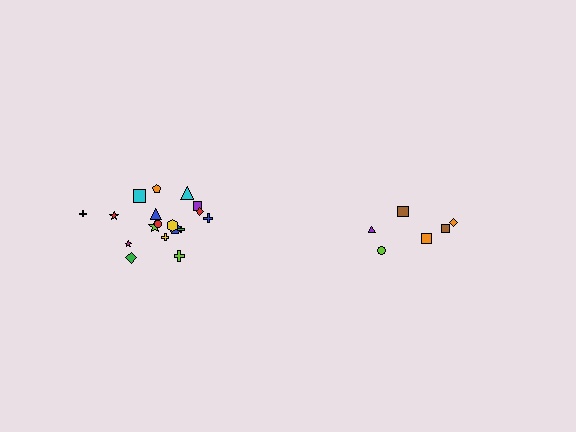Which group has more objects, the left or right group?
The left group.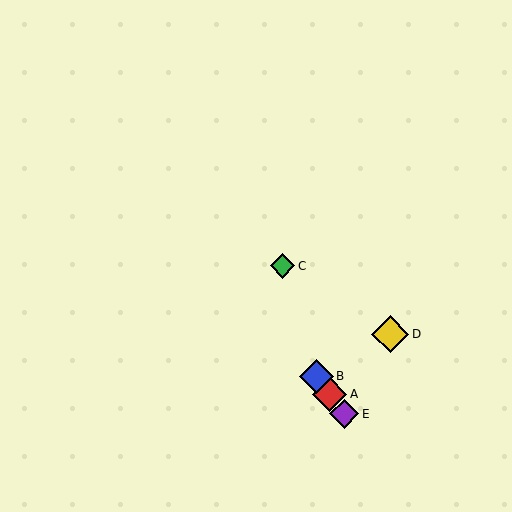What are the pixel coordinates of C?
Object C is at (282, 266).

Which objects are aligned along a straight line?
Objects A, B, E are aligned along a straight line.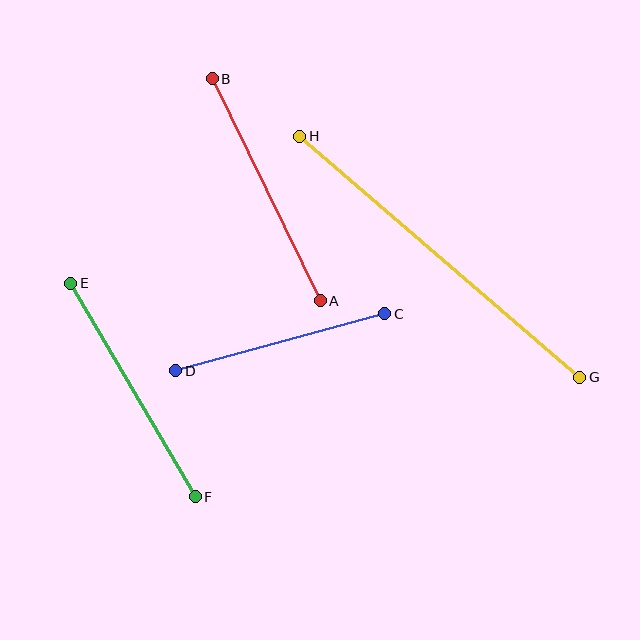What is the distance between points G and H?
The distance is approximately 370 pixels.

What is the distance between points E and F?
The distance is approximately 247 pixels.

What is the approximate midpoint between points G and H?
The midpoint is at approximately (440, 257) pixels.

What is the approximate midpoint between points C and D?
The midpoint is at approximately (280, 342) pixels.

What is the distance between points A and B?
The distance is approximately 247 pixels.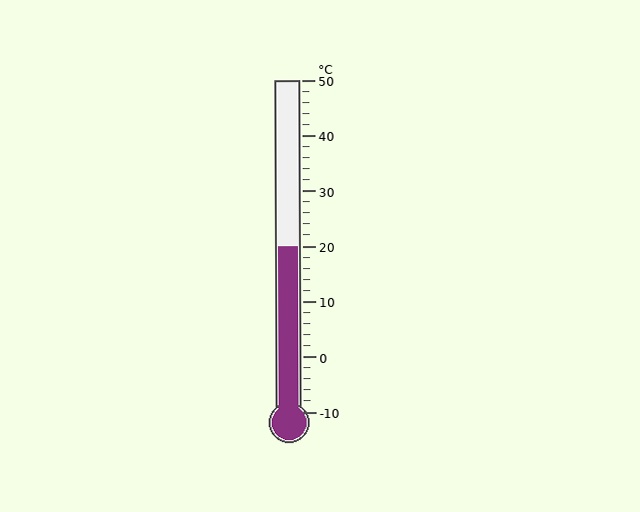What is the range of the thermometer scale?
The thermometer scale ranges from -10°C to 50°C.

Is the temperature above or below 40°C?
The temperature is below 40°C.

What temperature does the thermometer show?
The thermometer shows approximately 20°C.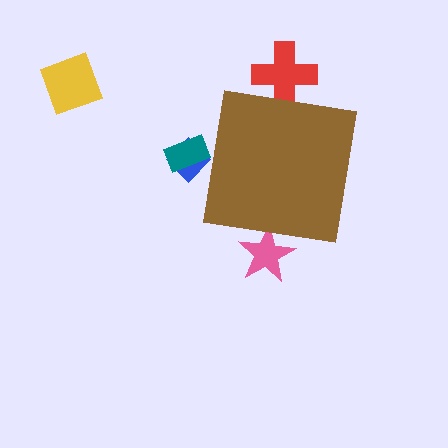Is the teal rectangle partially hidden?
Yes, the teal rectangle is partially hidden behind the brown square.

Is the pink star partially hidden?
Yes, the pink star is partially hidden behind the brown square.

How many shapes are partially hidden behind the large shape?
4 shapes are partially hidden.